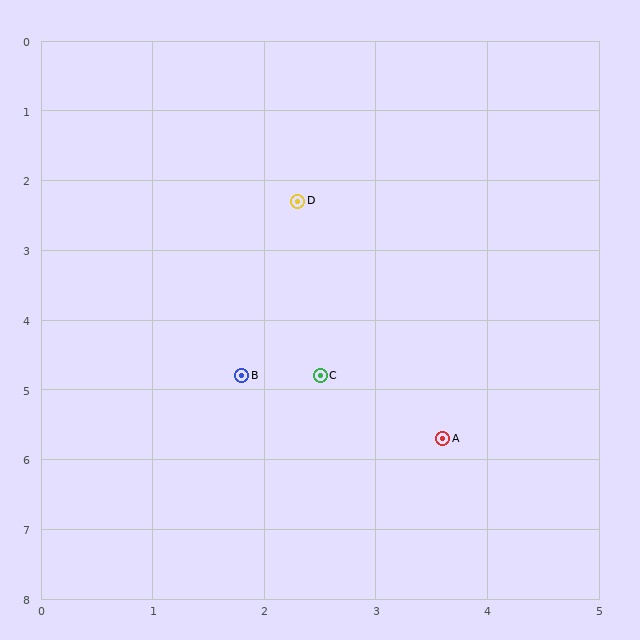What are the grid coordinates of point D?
Point D is at approximately (2.3, 2.3).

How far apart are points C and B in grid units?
Points C and B are about 0.7 grid units apart.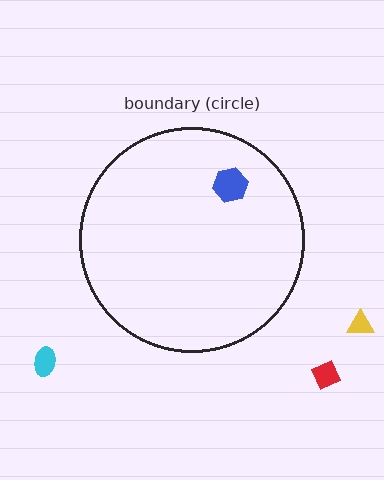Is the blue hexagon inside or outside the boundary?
Inside.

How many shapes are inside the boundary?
1 inside, 3 outside.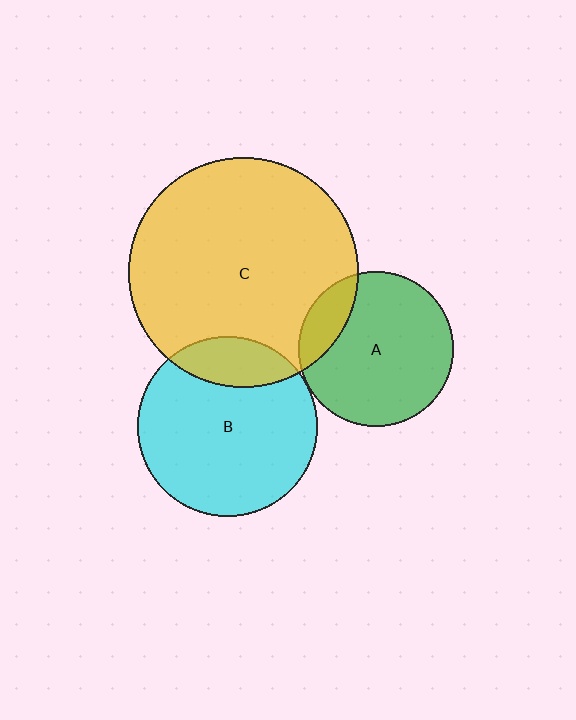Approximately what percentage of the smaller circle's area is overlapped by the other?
Approximately 20%.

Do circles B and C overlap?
Yes.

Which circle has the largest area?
Circle C (yellow).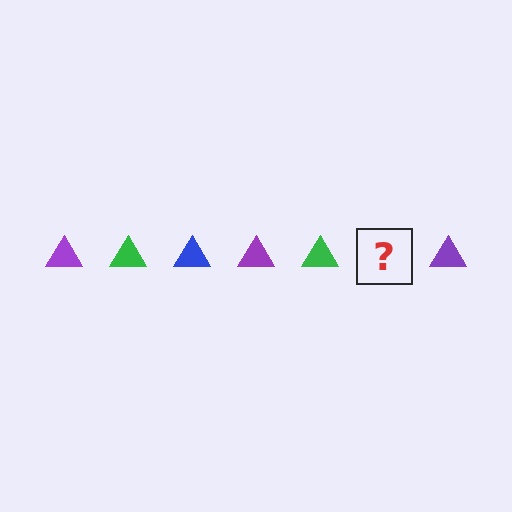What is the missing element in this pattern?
The missing element is a blue triangle.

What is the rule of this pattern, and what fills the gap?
The rule is that the pattern cycles through purple, green, blue triangles. The gap should be filled with a blue triangle.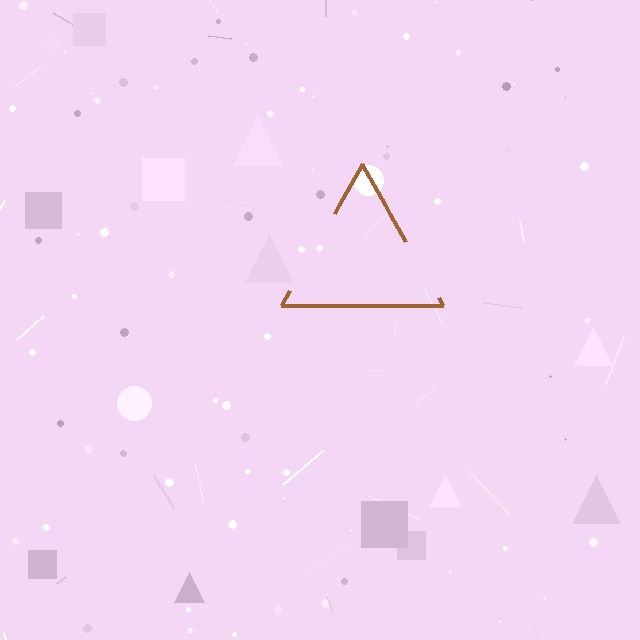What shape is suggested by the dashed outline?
The dashed outline suggests a triangle.